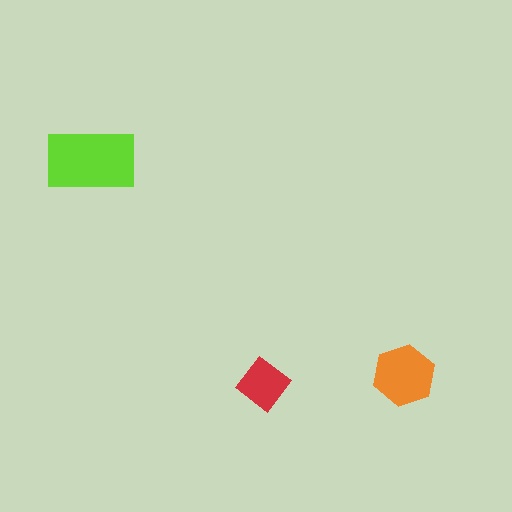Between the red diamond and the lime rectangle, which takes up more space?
The lime rectangle.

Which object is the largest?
The lime rectangle.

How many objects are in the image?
There are 3 objects in the image.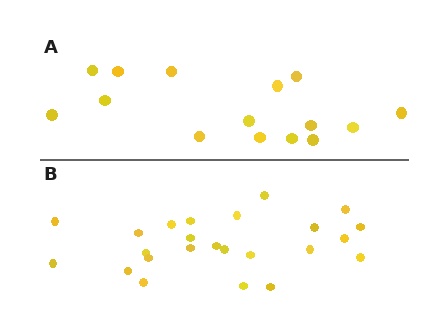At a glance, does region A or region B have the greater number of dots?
Region B (the bottom region) has more dots.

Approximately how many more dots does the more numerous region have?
Region B has roughly 8 or so more dots than region A.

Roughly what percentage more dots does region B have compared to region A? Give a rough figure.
About 60% more.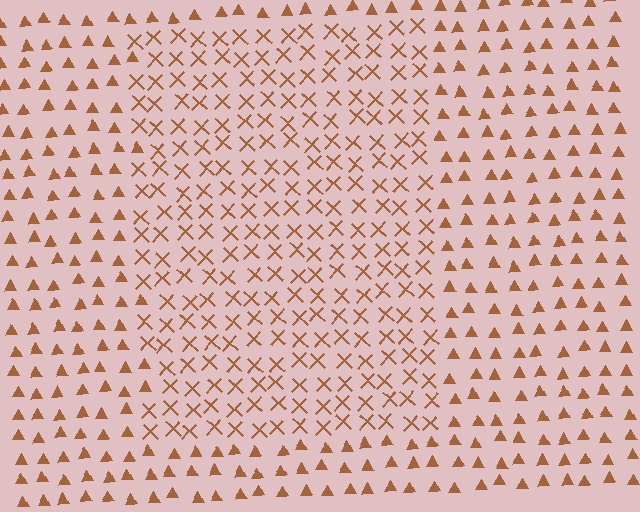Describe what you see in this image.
The image is filled with small brown elements arranged in a uniform grid. A rectangle-shaped region contains X marks, while the surrounding area contains triangles. The boundary is defined purely by the change in element shape.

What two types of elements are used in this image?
The image uses X marks inside the rectangle region and triangles outside it.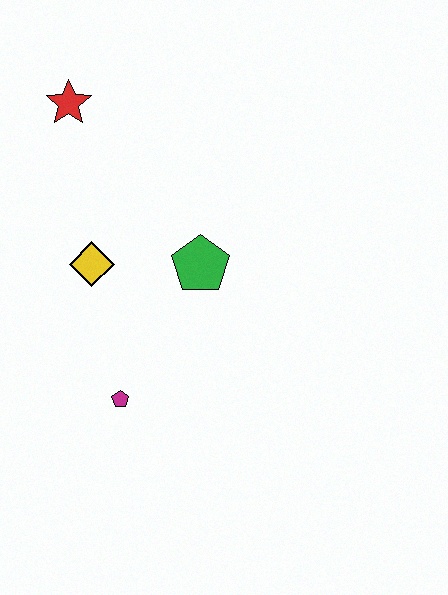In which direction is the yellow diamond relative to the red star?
The yellow diamond is below the red star.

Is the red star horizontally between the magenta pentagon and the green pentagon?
No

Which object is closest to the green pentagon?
The yellow diamond is closest to the green pentagon.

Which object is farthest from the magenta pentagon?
The red star is farthest from the magenta pentagon.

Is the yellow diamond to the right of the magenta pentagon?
No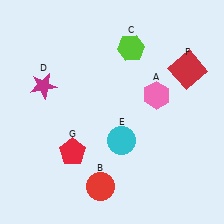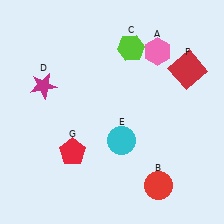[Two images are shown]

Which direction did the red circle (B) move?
The red circle (B) moved right.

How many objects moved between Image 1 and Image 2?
2 objects moved between the two images.